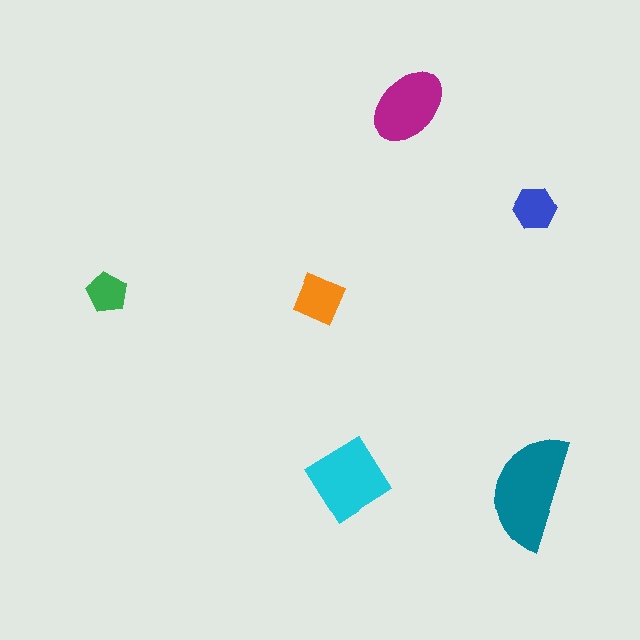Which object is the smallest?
The green pentagon.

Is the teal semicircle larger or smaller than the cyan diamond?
Larger.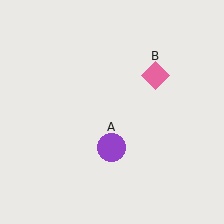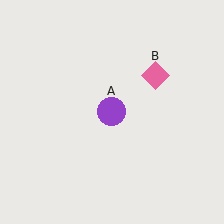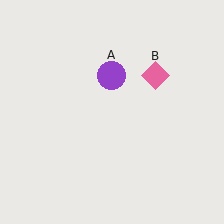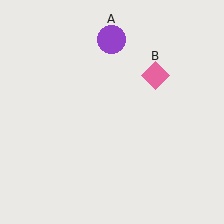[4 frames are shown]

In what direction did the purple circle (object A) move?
The purple circle (object A) moved up.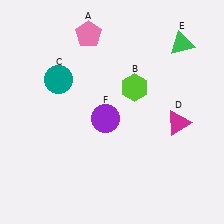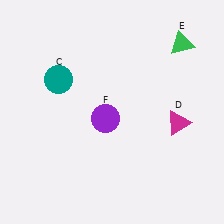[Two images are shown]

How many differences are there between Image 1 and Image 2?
There are 2 differences between the two images.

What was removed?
The pink pentagon (A), the lime hexagon (B) were removed in Image 2.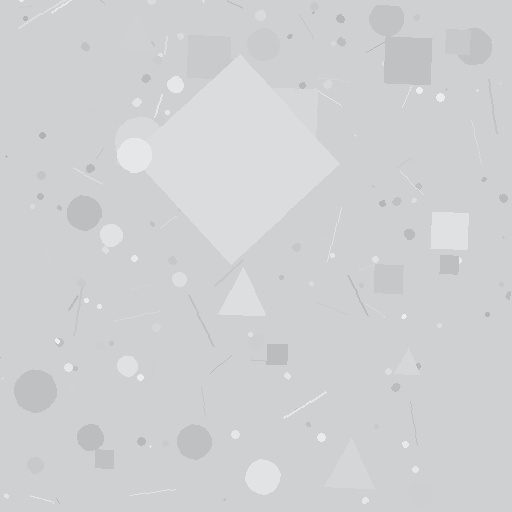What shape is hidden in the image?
A diamond is hidden in the image.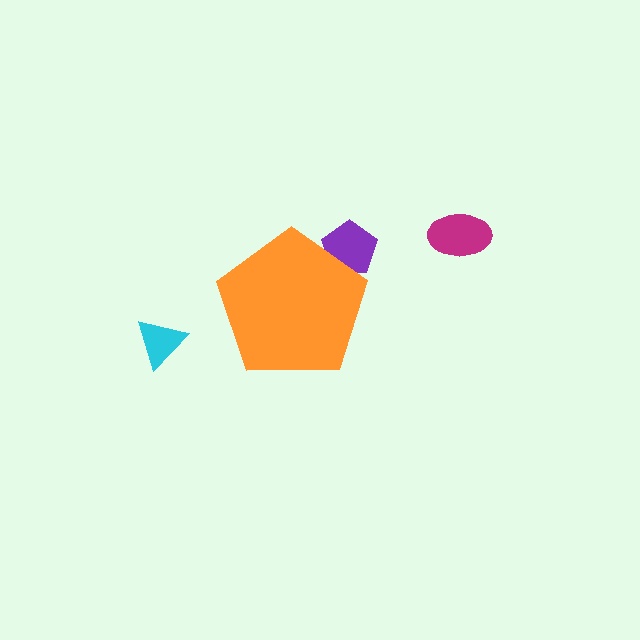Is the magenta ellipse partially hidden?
No, the magenta ellipse is fully visible.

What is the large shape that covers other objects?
An orange pentagon.